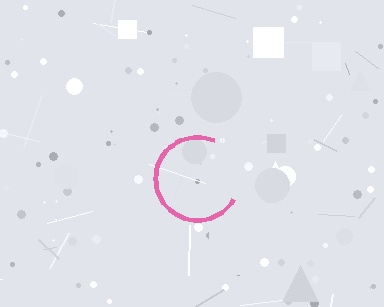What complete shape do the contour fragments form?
The contour fragments form a circle.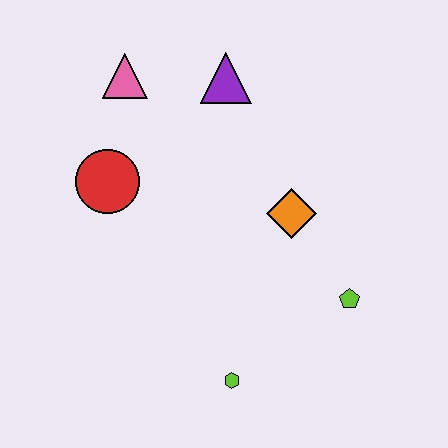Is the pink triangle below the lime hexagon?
No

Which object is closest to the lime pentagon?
The orange diamond is closest to the lime pentagon.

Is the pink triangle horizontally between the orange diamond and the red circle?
Yes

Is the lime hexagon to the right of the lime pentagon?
No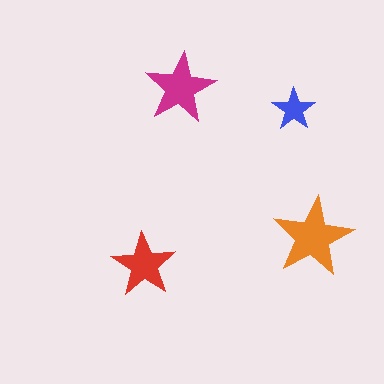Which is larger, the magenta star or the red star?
The magenta one.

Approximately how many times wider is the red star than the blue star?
About 1.5 times wider.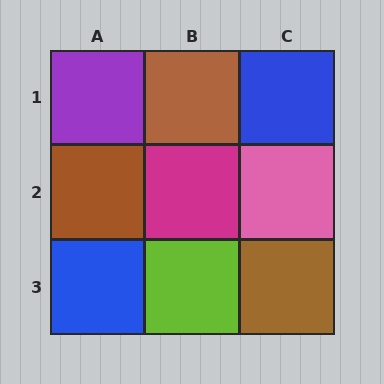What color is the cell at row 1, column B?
Brown.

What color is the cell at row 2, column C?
Pink.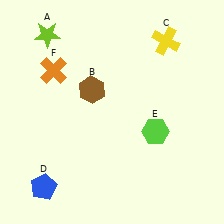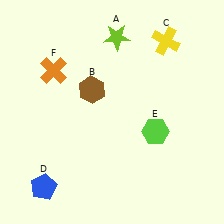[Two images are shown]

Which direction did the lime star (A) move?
The lime star (A) moved right.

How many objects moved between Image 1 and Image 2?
1 object moved between the two images.